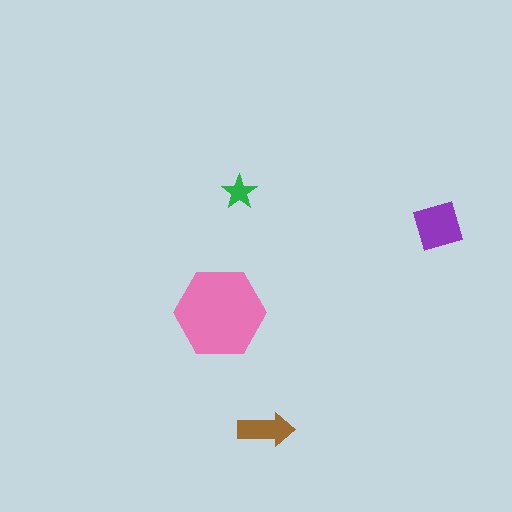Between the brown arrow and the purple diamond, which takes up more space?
The purple diamond.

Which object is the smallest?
The green star.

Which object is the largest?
The pink hexagon.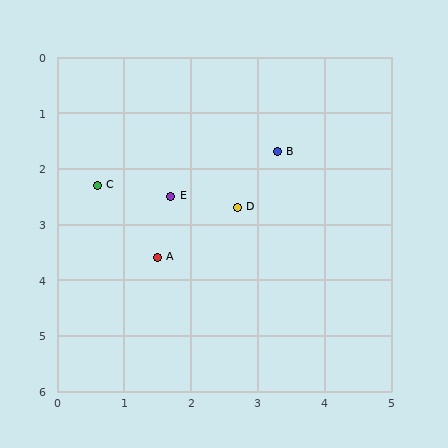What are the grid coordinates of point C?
Point C is at approximately (0.6, 2.3).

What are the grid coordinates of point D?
Point D is at approximately (2.7, 2.7).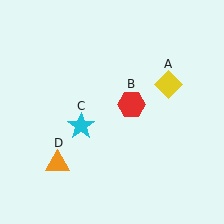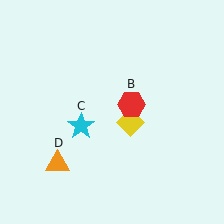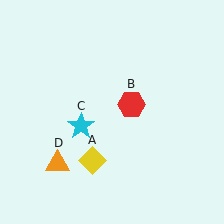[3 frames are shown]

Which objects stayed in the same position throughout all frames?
Red hexagon (object B) and cyan star (object C) and orange triangle (object D) remained stationary.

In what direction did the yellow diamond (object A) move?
The yellow diamond (object A) moved down and to the left.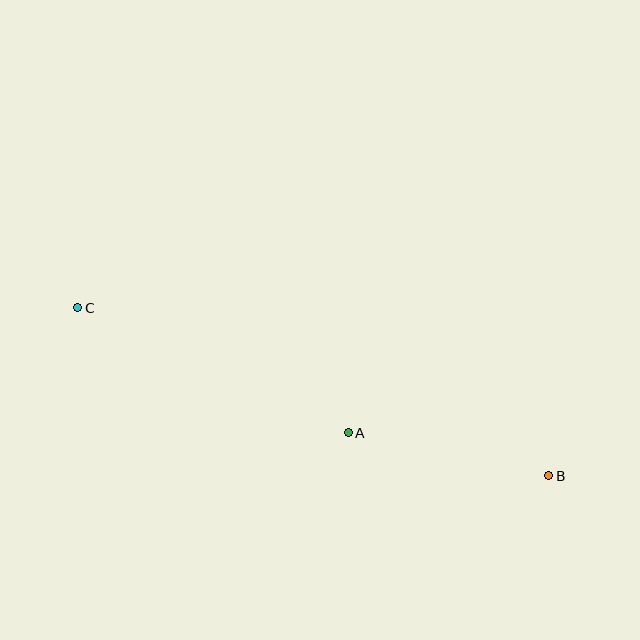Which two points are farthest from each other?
Points B and C are farthest from each other.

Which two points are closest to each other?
Points A and B are closest to each other.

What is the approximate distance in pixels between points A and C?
The distance between A and C is approximately 298 pixels.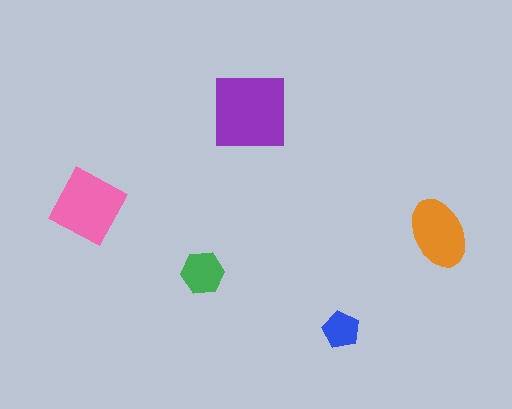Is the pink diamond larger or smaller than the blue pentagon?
Larger.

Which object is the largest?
The purple square.